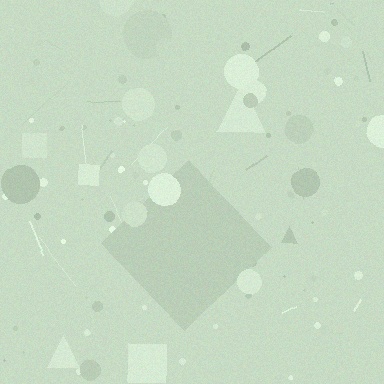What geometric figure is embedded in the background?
A diamond is embedded in the background.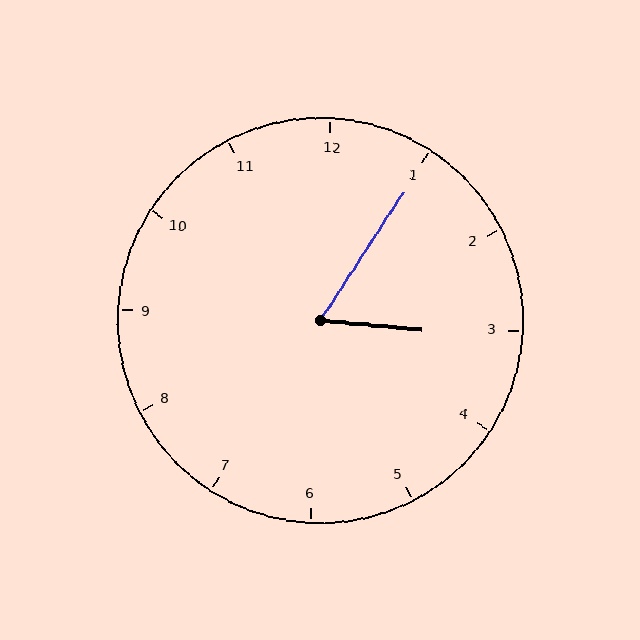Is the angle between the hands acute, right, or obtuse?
It is acute.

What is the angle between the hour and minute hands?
Approximately 62 degrees.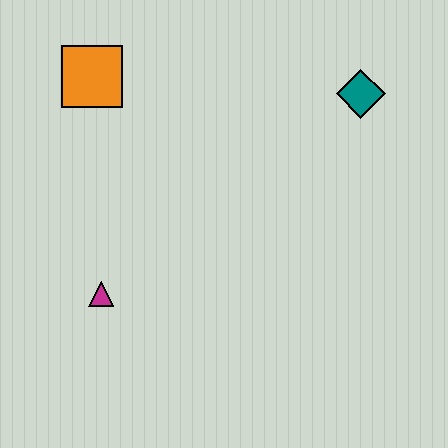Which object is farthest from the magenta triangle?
The teal diamond is farthest from the magenta triangle.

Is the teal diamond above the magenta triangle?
Yes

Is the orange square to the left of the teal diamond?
Yes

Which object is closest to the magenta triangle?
The orange square is closest to the magenta triangle.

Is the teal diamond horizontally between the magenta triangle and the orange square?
No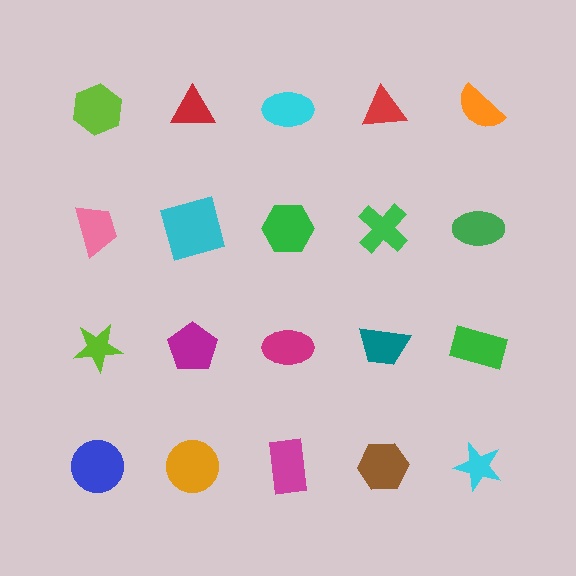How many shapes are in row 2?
5 shapes.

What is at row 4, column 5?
A cyan star.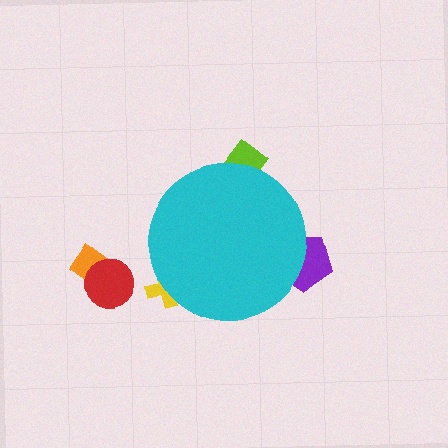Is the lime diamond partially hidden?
Yes, the lime diamond is partially hidden behind the cyan circle.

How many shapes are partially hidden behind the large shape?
3 shapes are partially hidden.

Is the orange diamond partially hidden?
No, the orange diamond is fully visible.